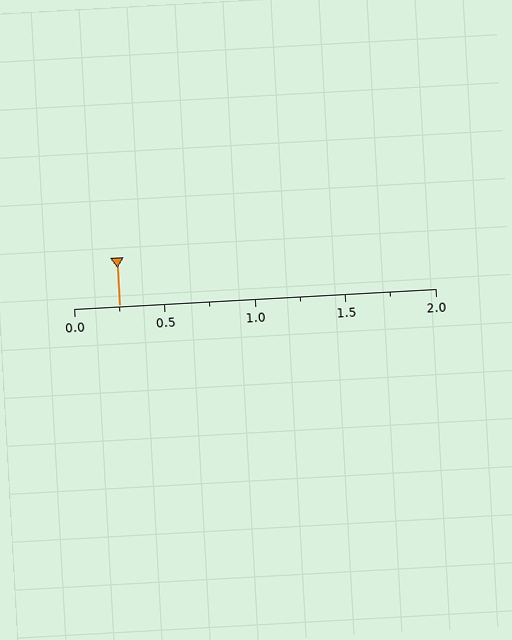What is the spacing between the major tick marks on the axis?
The major ticks are spaced 0.5 apart.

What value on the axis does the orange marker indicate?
The marker indicates approximately 0.25.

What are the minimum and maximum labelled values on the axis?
The axis runs from 0.0 to 2.0.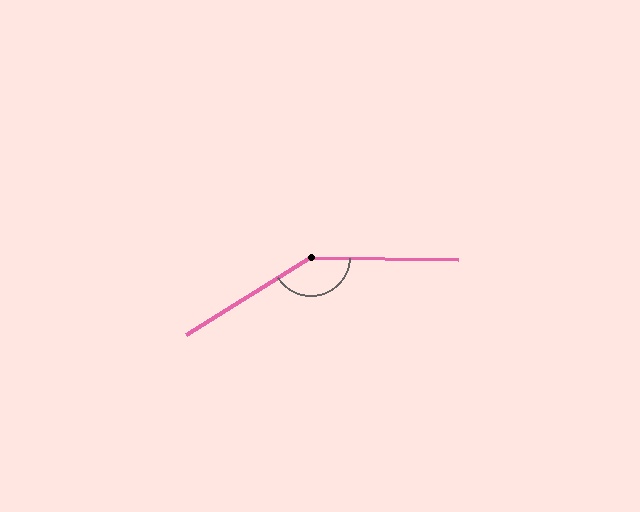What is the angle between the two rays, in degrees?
Approximately 147 degrees.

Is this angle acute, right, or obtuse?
It is obtuse.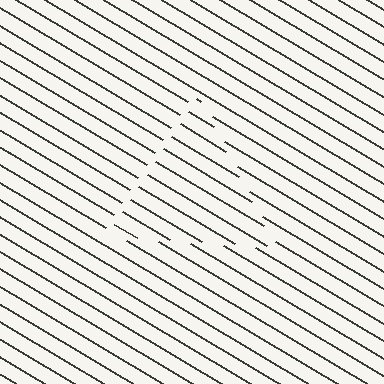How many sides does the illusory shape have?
3 sides — the line-ends trace a triangle.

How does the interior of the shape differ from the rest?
The interior of the shape contains the same grating, shifted by half a period — the contour is defined by the phase discontinuity where line-ends from the inner and outer gratings abut.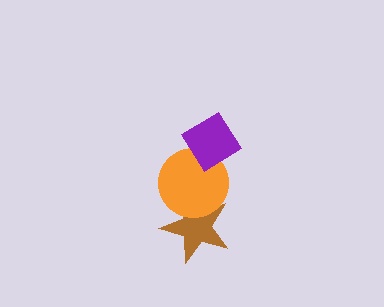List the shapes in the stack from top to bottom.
From top to bottom: the purple diamond, the orange circle, the brown star.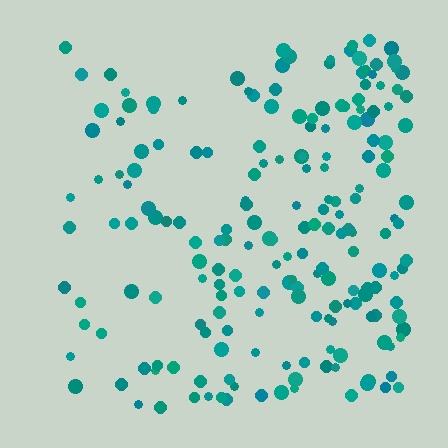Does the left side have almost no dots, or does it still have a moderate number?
Still a moderate number, just noticeably fewer than the right.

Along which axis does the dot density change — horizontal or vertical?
Horizontal.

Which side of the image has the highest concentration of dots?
The right.